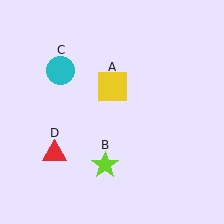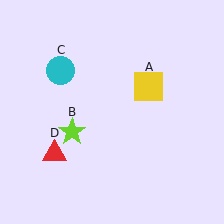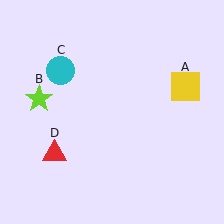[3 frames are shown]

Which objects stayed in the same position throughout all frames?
Cyan circle (object C) and red triangle (object D) remained stationary.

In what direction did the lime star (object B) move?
The lime star (object B) moved up and to the left.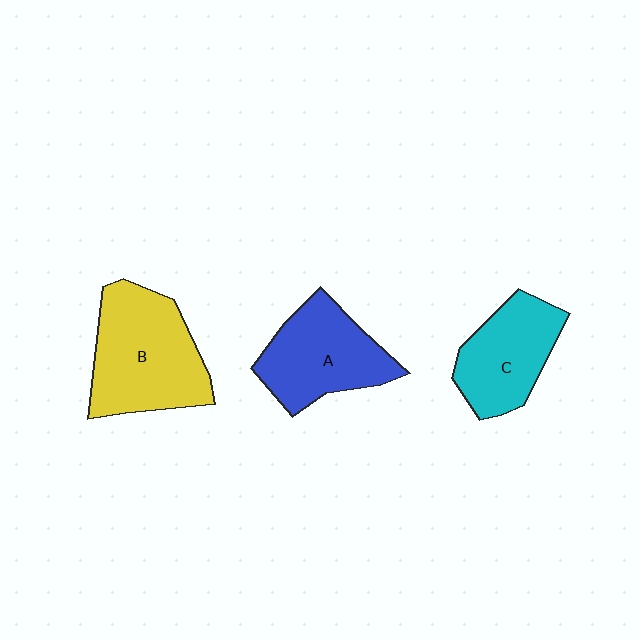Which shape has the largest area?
Shape B (yellow).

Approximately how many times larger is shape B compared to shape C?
Approximately 1.4 times.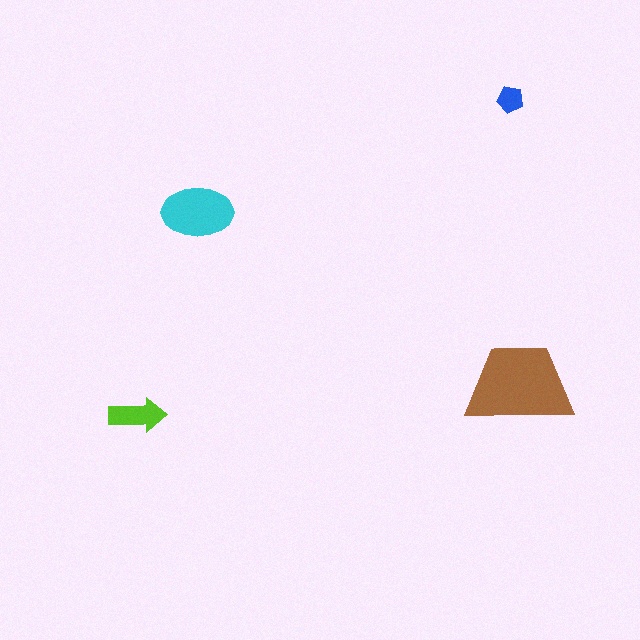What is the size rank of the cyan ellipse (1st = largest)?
2nd.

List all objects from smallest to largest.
The blue pentagon, the lime arrow, the cyan ellipse, the brown trapezoid.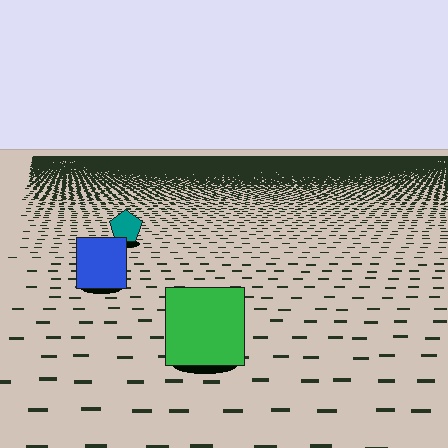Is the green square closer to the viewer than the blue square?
Yes. The green square is closer — you can tell from the texture gradient: the ground texture is coarser near it.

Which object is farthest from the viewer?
The teal pentagon is farthest from the viewer. It appears smaller and the ground texture around it is denser.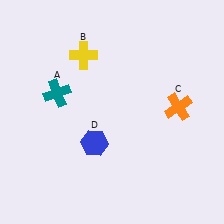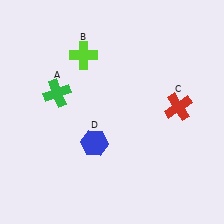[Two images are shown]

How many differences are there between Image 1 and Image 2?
There are 3 differences between the two images.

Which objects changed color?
A changed from teal to green. B changed from yellow to lime. C changed from orange to red.